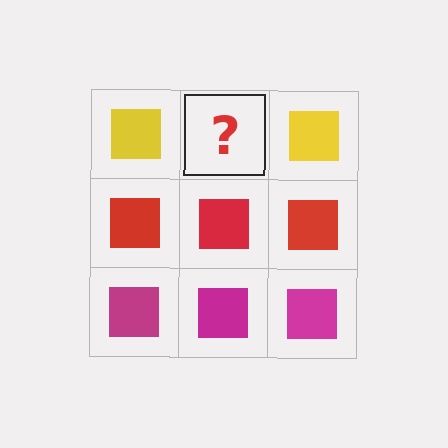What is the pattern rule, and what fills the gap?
The rule is that each row has a consistent color. The gap should be filled with a yellow square.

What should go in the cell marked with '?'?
The missing cell should contain a yellow square.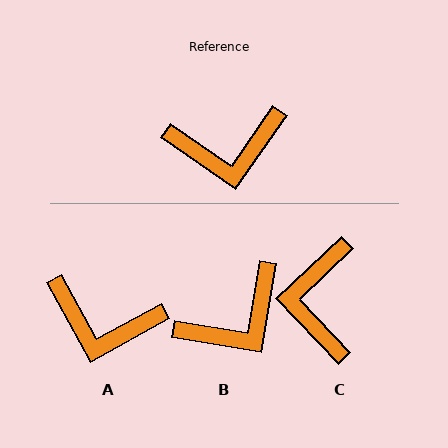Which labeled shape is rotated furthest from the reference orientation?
C, about 102 degrees away.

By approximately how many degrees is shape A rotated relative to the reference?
Approximately 26 degrees clockwise.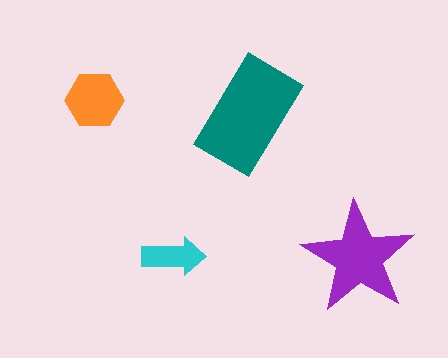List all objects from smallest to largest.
The cyan arrow, the orange hexagon, the purple star, the teal rectangle.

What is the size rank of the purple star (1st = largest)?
2nd.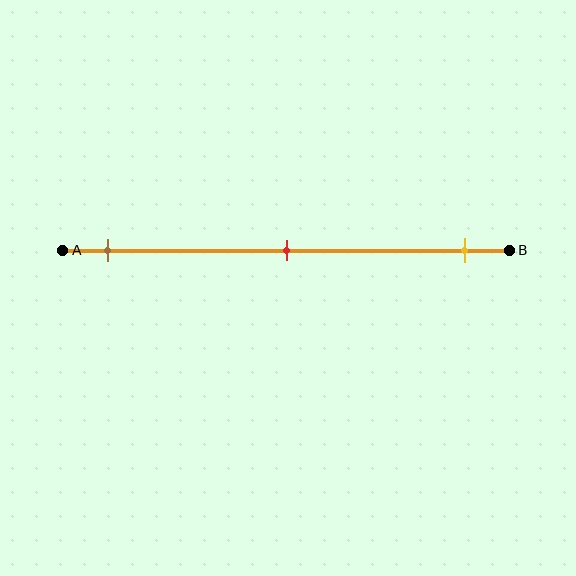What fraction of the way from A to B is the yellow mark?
The yellow mark is approximately 90% (0.9) of the way from A to B.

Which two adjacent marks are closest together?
The brown and red marks are the closest adjacent pair.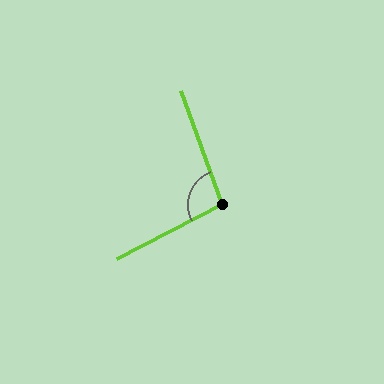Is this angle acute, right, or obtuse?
It is obtuse.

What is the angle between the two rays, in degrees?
Approximately 97 degrees.